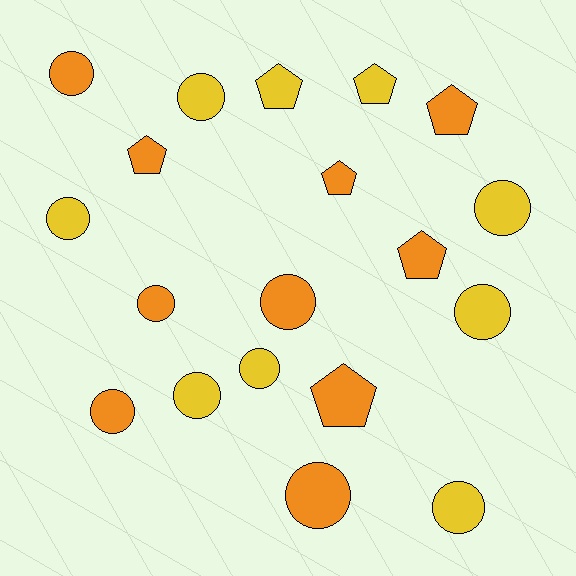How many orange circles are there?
There are 5 orange circles.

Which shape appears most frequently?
Circle, with 12 objects.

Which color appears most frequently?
Orange, with 10 objects.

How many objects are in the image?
There are 19 objects.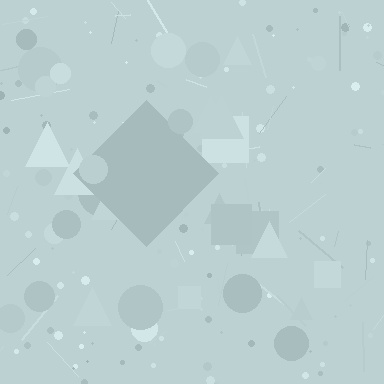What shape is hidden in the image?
A diamond is hidden in the image.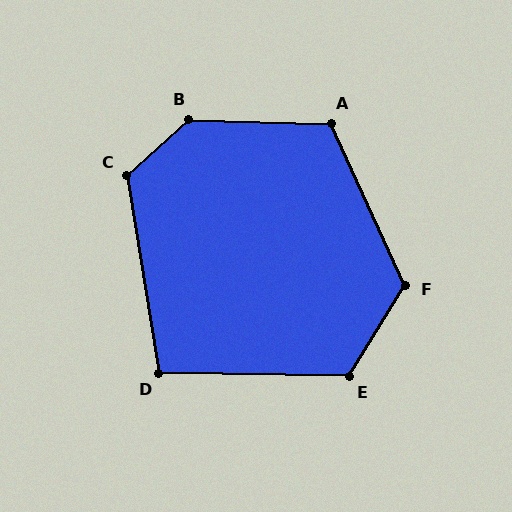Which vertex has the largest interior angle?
B, at approximately 136 degrees.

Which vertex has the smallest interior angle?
D, at approximately 100 degrees.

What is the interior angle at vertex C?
Approximately 123 degrees (obtuse).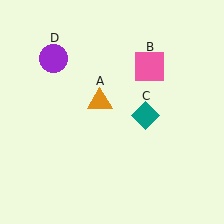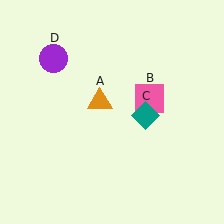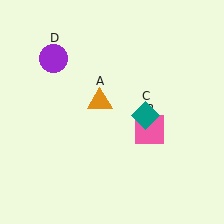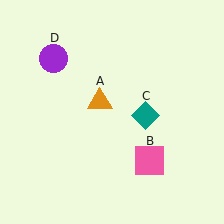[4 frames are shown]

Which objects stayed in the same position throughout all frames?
Orange triangle (object A) and teal diamond (object C) and purple circle (object D) remained stationary.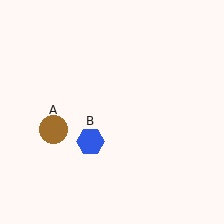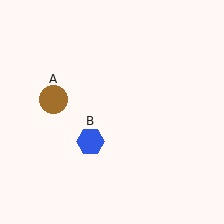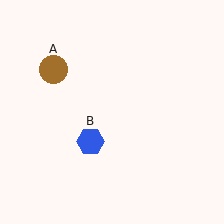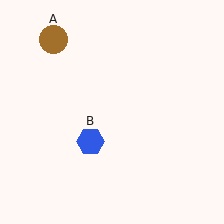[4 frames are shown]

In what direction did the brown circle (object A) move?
The brown circle (object A) moved up.